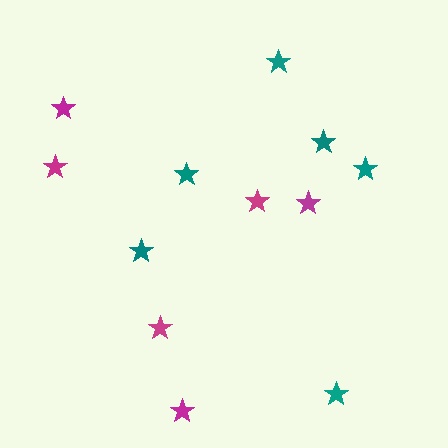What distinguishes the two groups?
There are 2 groups: one group of teal stars (6) and one group of magenta stars (6).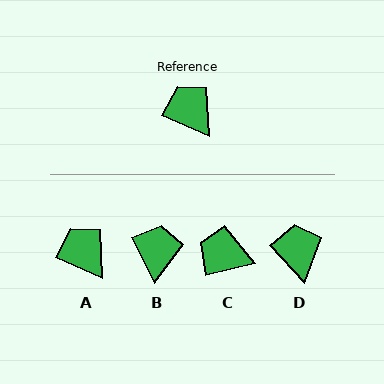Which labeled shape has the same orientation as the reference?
A.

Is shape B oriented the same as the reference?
No, it is off by about 40 degrees.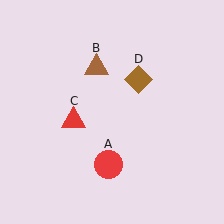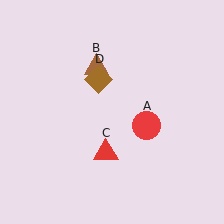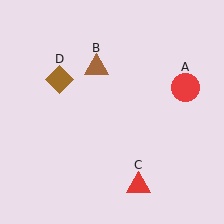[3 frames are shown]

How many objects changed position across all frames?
3 objects changed position: red circle (object A), red triangle (object C), brown diamond (object D).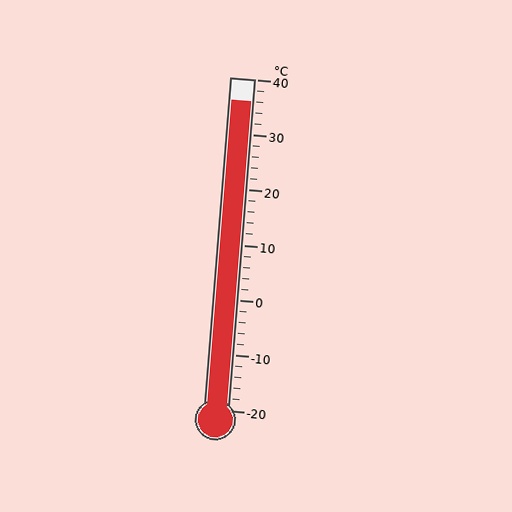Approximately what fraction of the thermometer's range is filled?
The thermometer is filled to approximately 95% of its range.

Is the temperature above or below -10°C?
The temperature is above -10°C.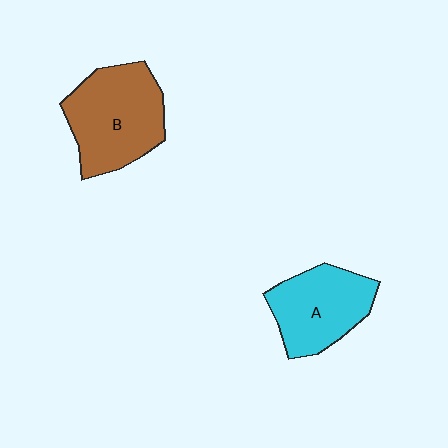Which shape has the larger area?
Shape B (brown).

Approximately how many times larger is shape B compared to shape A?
Approximately 1.2 times.